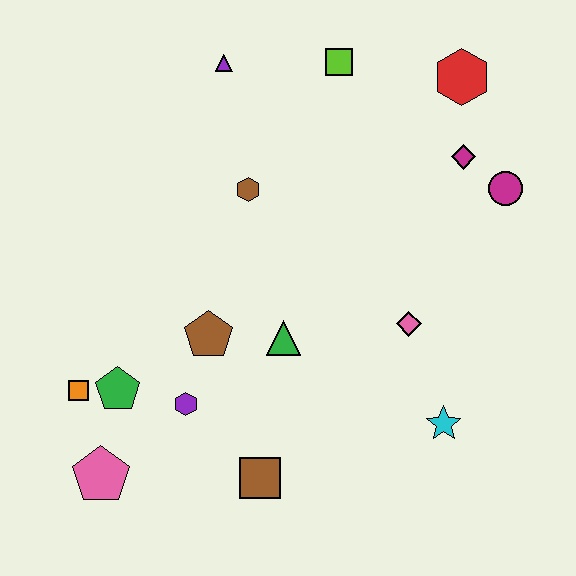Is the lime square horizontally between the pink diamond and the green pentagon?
Yes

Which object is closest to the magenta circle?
The magenta diamond is closest to the magenta circle.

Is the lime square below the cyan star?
No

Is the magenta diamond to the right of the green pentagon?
Yes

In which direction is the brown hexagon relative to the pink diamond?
The brown hexagon is to the left of the pink diamond.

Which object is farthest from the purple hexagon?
The red hexagon is farthest from the purple hexagon.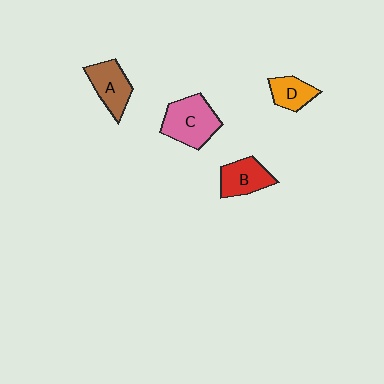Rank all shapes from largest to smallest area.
From largest to smallest: C (pink), A (brown), B (red), D (orange).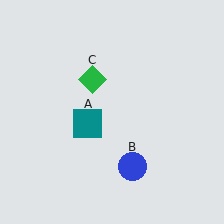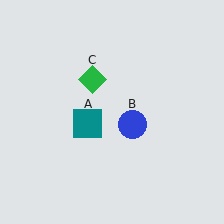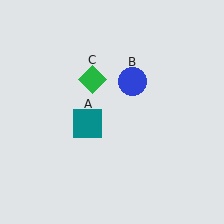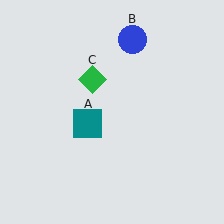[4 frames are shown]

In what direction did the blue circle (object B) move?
The blue circle (object B) moved up.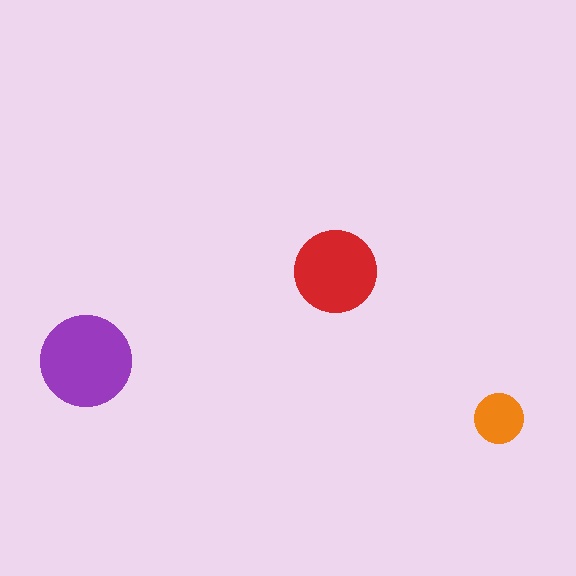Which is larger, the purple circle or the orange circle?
The purple one.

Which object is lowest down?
The orange circle is bottommost.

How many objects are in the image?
There are 3 objects in the image.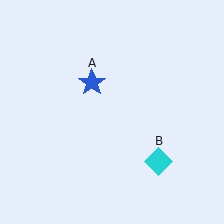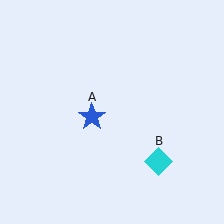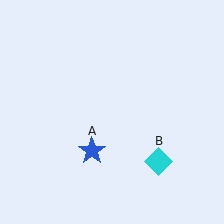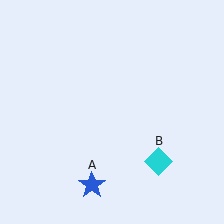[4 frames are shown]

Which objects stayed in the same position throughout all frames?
Cyan diamond (object B) remained stationary.